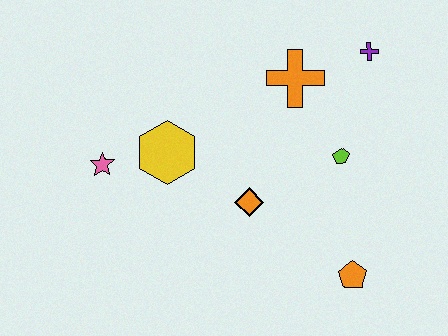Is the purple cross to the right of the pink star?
Yes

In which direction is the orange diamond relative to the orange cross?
The orange diamond is below the orange cross.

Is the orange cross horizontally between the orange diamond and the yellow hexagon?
No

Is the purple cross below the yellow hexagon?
No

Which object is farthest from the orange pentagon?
The pink star is farthest from the orange pentagon.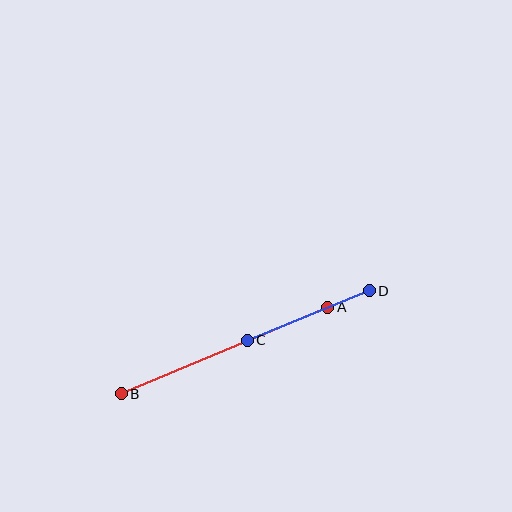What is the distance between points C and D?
The distance is approximately 132 pixels.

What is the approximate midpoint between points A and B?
The midpoint is at approximately (225, 350) pixels.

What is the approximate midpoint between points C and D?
The midpoint is at approximately (308, 315) pixels.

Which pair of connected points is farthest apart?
Points A and B are farthest apart.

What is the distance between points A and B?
The distance is approximately 224 pixels.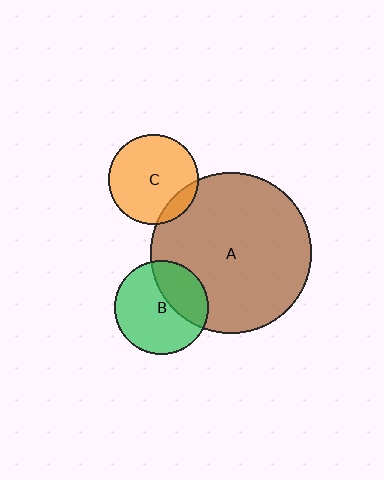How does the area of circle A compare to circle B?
Approximately 3.0 times.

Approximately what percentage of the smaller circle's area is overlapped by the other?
Approximately 15%.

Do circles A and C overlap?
Yes.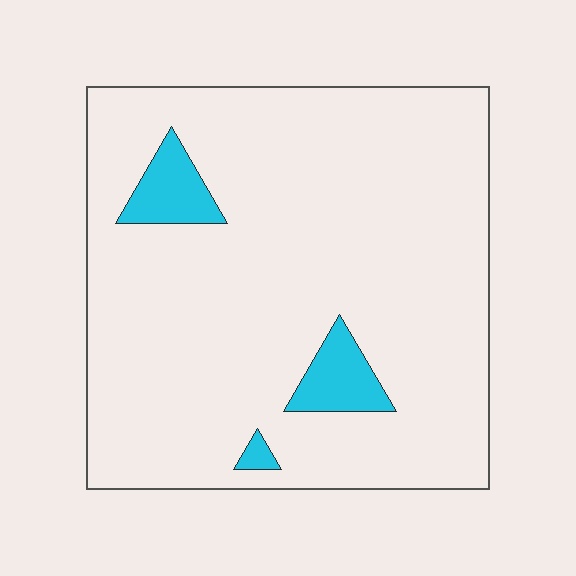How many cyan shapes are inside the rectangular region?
3.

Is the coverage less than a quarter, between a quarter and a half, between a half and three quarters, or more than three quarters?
Less than a quarter.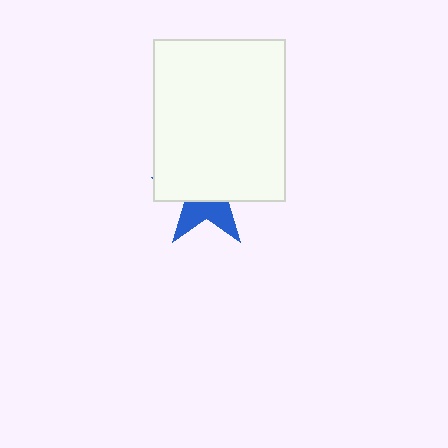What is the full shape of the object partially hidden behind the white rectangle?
The partially hidden object is a blue star.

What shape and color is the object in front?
The object in front is a white rectangle.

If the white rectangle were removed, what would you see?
You would see the complete blue star.